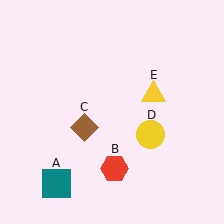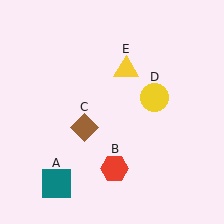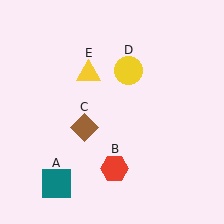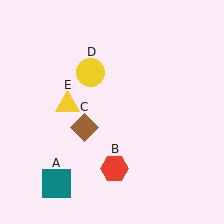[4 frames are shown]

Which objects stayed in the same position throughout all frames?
Teal square (object A) and red hexagon (object B) and brown diamond (object C) remained stationary.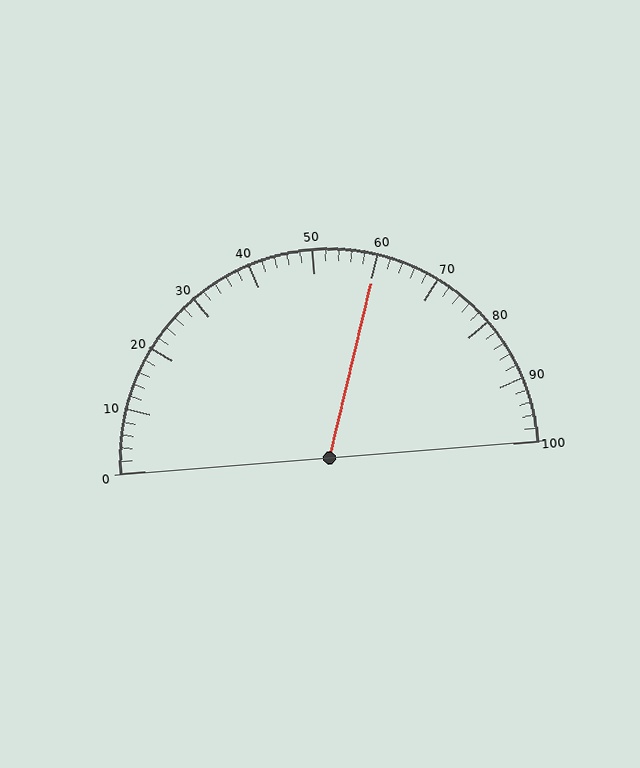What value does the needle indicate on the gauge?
The needle indicates approximately 60.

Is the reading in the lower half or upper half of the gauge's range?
The reading is in the upper half of the range (0 to 100).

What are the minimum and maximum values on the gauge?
The gauge ranges from 0 to 100.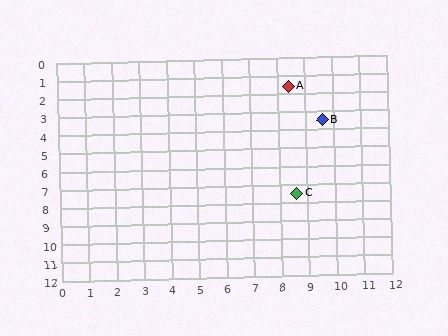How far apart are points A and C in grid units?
Points A and C are about 5.9 grid units apart.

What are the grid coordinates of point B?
Point B is at approximately (9.6, 3.5).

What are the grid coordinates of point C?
Point C is at approximately (8.6, 7.5).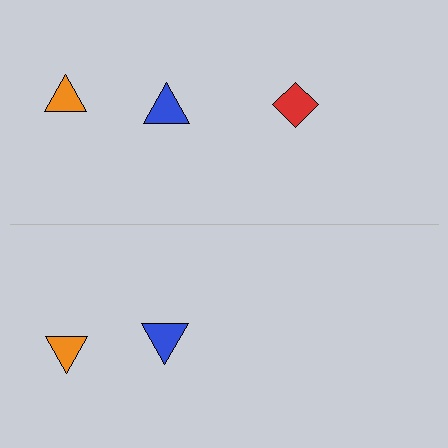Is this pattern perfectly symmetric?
No, the pattern is not perfectly symmetric. A red diamond is missing from the bottom side.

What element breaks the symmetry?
A red diamond is missing from the bottom side.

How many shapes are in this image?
There are 5 shapes in this image.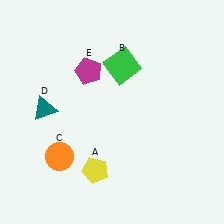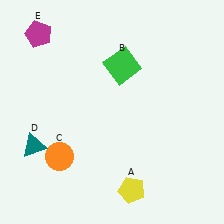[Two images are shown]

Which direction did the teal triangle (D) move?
The teal triangle (D) moved down.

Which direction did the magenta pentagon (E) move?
The magenta pentagon (E) moved left.